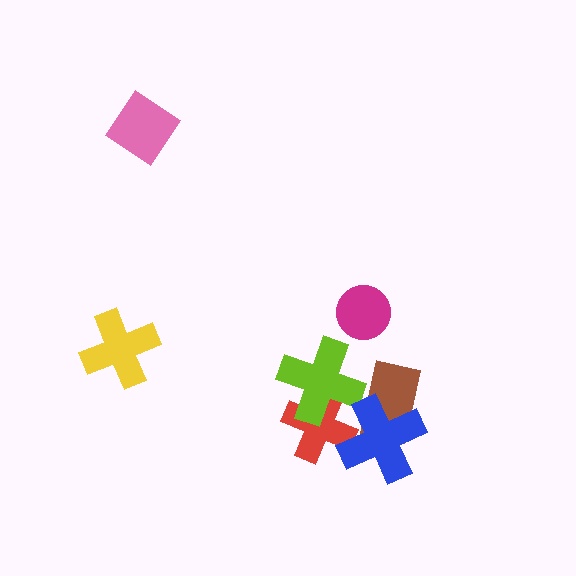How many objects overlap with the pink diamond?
0 objects overlap with the pink diamond.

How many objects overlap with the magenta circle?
0 objects overlap with the magenta circle.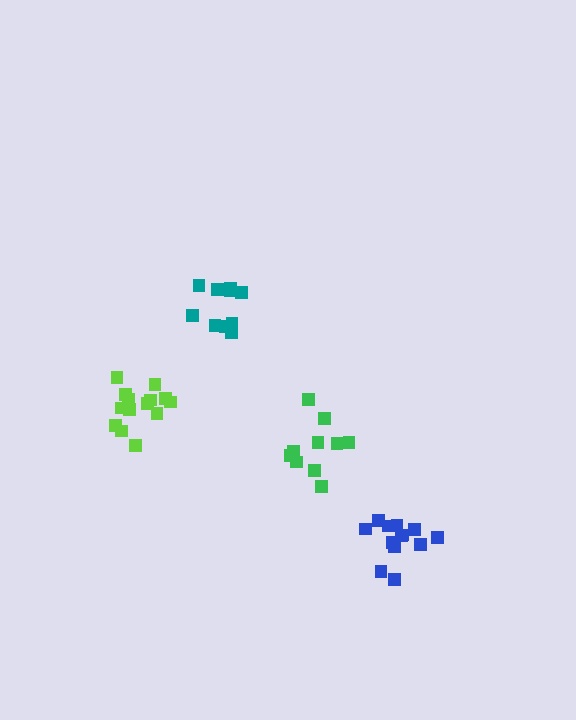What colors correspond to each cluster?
The clusters are colored: green, blue, lime, teal.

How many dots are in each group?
Group 1: 10 dots, Group 2: 13 dots, Group 3: 14 dots, Group 4: 10 dots (47 total).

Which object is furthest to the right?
The blue cluster is rightmost.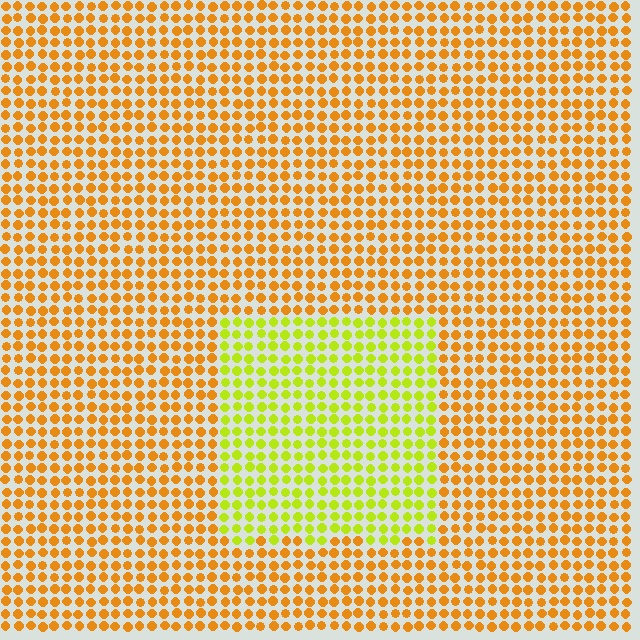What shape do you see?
I see a rectangle.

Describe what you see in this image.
The image is filled with small orange elements in a uniform arrangement. A rectangle-shaped region is visible where the elements are tinted to a slightly different hue, forming a subtle color boundary.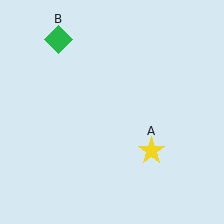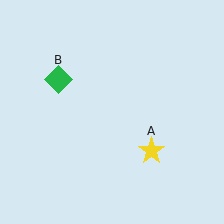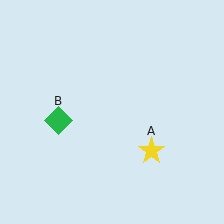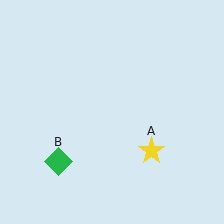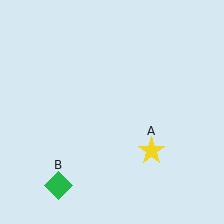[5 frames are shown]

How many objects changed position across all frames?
1 object changed position: green diamond (object B).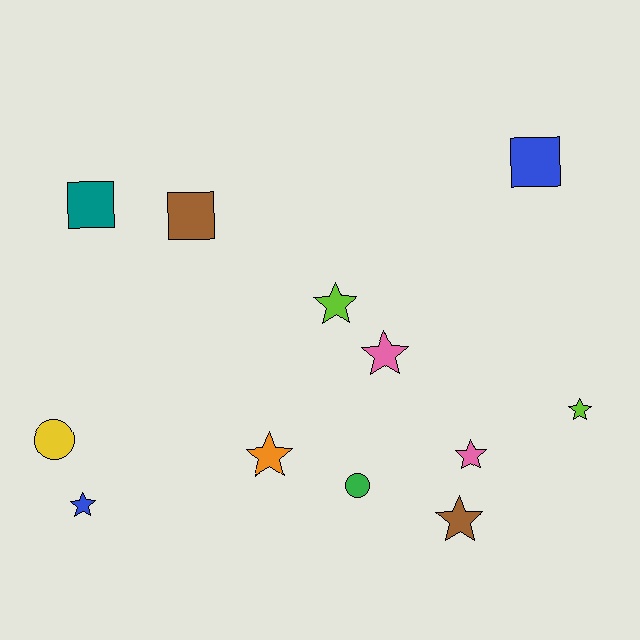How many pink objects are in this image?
There are 2 pink objects.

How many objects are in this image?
There are 12 objects.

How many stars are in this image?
There are 7 stars.